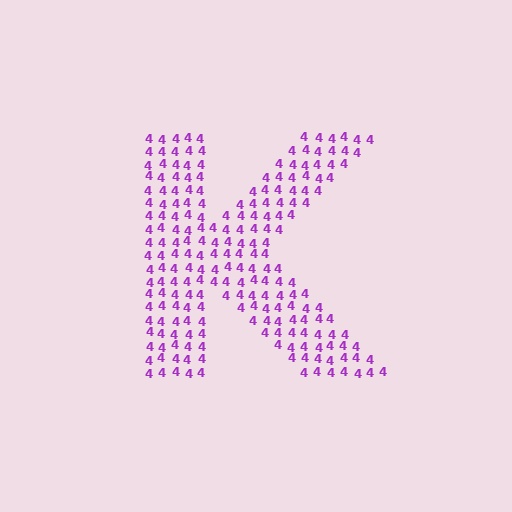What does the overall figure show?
The overall figure shows the letter K.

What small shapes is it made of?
It is made of small digit 4's.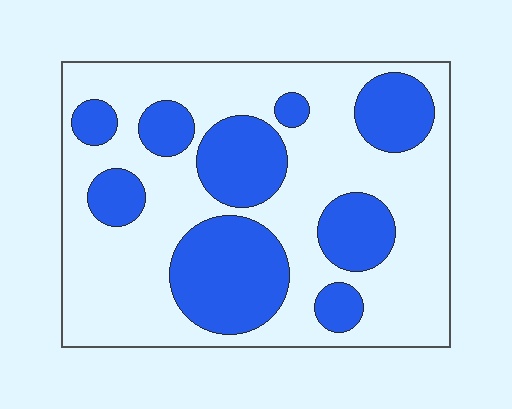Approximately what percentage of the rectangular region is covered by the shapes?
Approximately 35%.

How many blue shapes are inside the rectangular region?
9.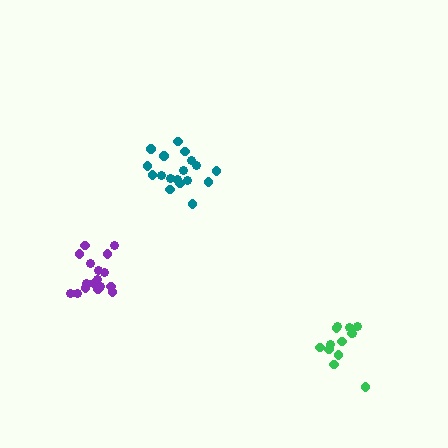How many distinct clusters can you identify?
There are 3 distinct clusters.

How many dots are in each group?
Group 1: 18 dots, Group 2: 17 dots, Group 3: 13 dots (48 total).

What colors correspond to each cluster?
The clusters are colored: teal, purple, green.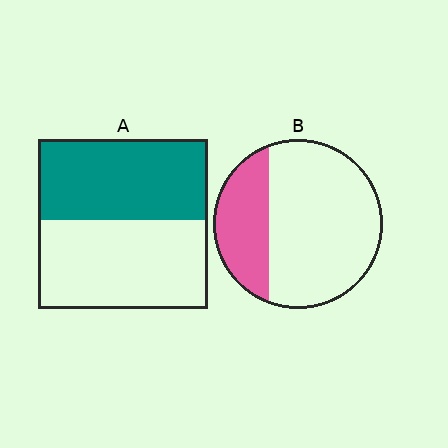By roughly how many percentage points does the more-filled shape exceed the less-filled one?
By roughly 20 percentage points (A over B).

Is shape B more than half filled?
No.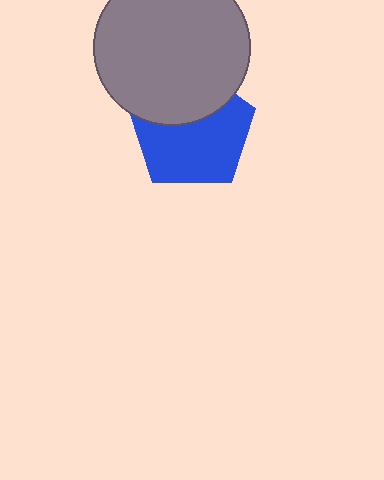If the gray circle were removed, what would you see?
You would see the complete blue pentagon.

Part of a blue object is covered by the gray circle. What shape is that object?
It is a pentagon.